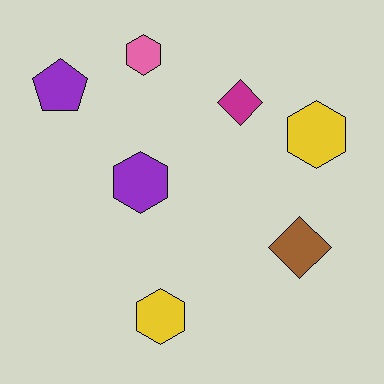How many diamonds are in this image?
There are 2 diamonds.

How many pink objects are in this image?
There is 1 pink object.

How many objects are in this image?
There are 7 objects.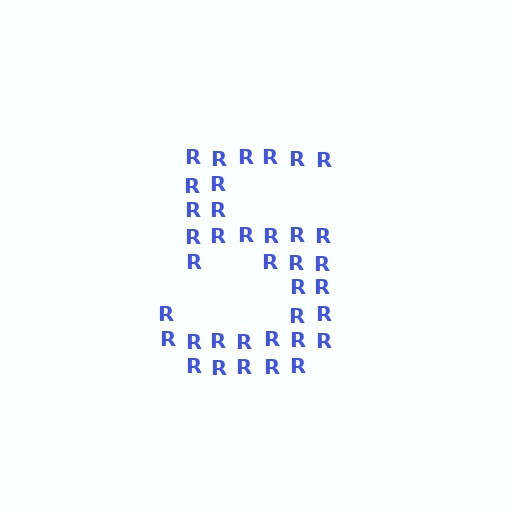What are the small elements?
The small elements are letter R's.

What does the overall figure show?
The overall figure shows the digit 5.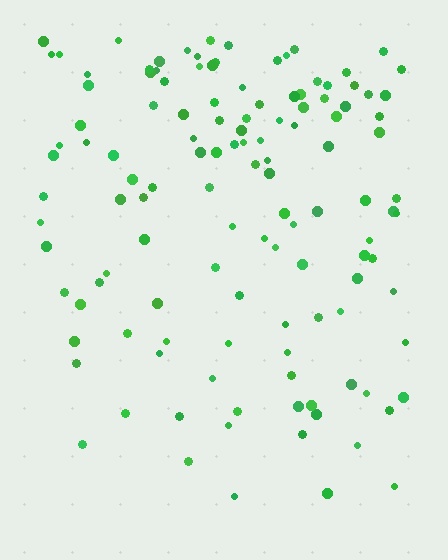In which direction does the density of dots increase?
From bottom to top, with the top side densest.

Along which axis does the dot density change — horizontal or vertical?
Vertical.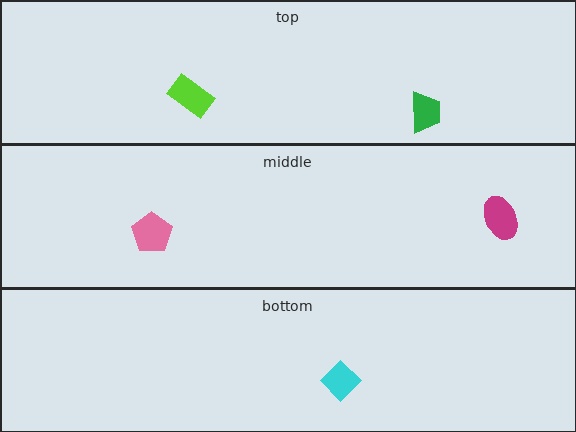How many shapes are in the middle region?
2.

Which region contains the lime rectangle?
The top region.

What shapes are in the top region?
The green trapezoid, the lime rectangle.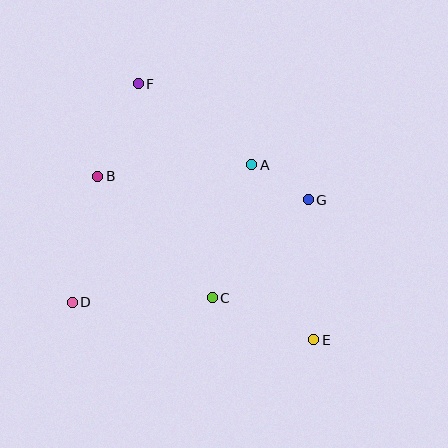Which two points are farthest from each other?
Points E and F are farthest from each other.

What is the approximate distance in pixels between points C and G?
The distance between C and G is approximately 138 pixels.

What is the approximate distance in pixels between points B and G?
The distance between B and G is approximately 212 pixels.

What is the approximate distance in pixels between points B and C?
The distance between B and C is approximately 167 pixels.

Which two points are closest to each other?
Points A and G are closest to each other.